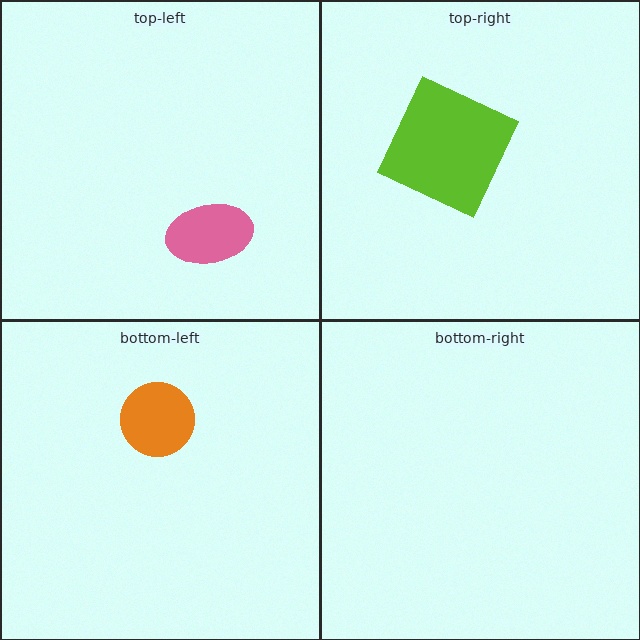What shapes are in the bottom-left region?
The orange circle.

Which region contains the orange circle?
The bottom-left region.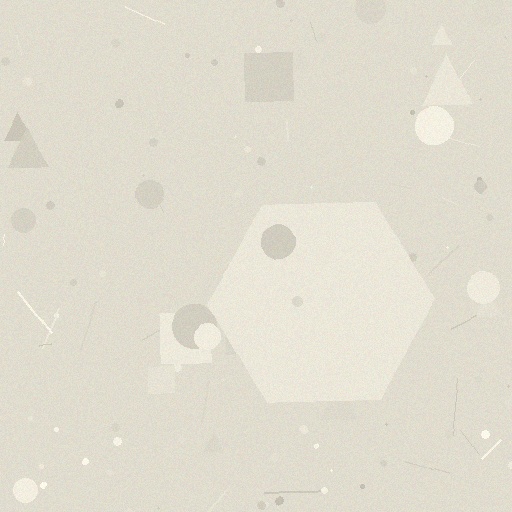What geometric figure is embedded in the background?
A hexagon is embedded in the background.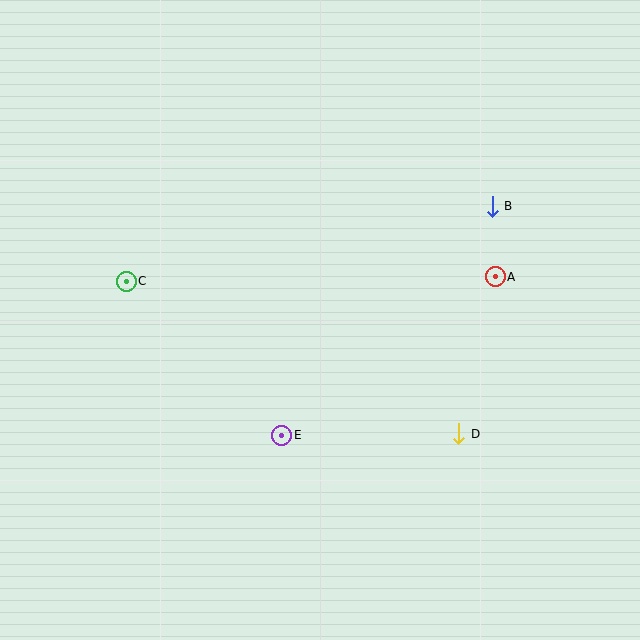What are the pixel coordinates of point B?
Point B is at (492, 206).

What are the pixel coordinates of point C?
Point C is at (126, 281).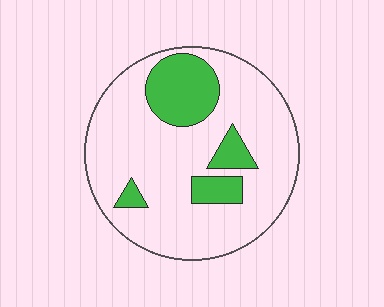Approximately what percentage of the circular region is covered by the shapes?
Approximately 20%.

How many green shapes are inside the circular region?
4.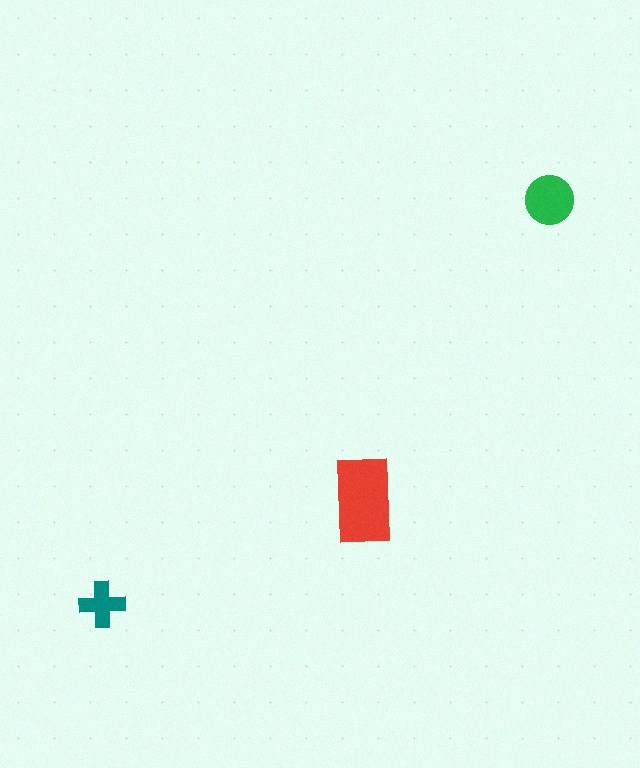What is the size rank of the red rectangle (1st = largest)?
1st.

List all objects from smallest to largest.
The teal cross, the green circle, the red rectangle.